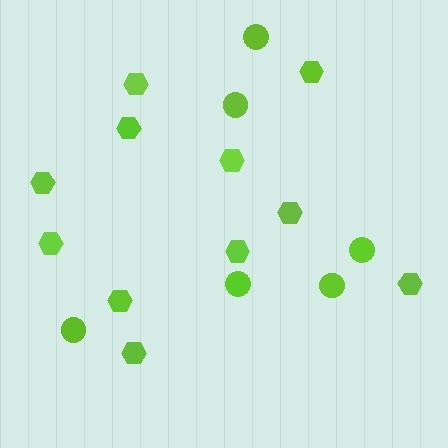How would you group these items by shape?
There are 2 groups: one group of circles (6) and one group of hexagons (11).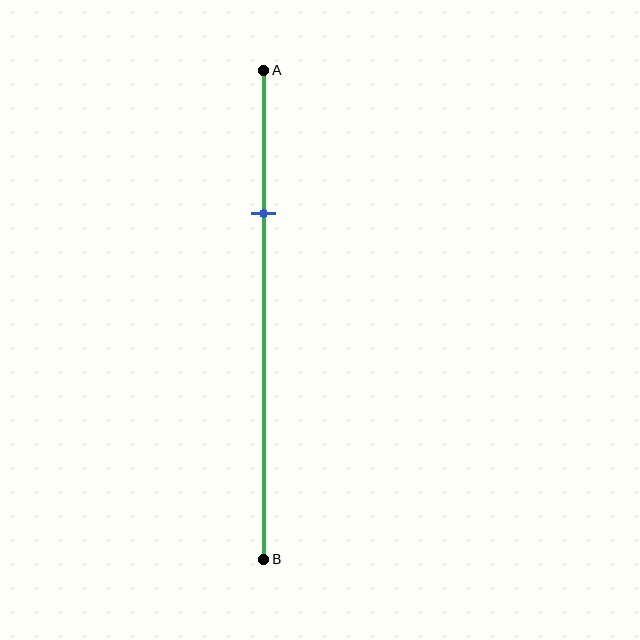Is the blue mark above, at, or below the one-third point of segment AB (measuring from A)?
The blue mark is above the one-third point of segment AB.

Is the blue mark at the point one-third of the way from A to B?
No, the mark is at about 30% from A, not at the 33% one-third point.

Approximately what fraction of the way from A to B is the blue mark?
The blue mark is approximately 30% of the way from A to B.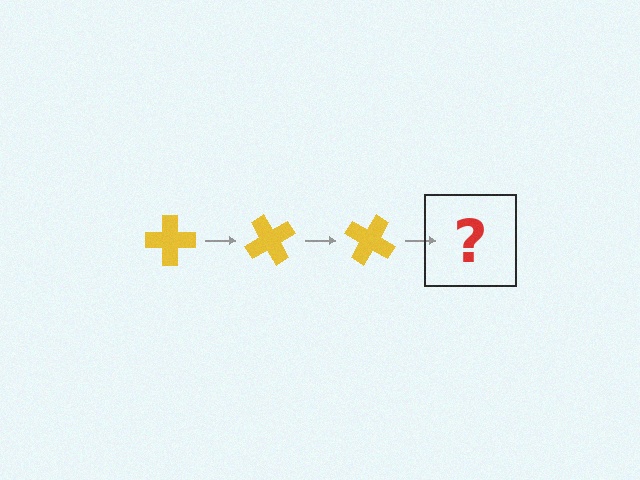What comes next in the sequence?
The next element should be a yellow cross rotated 180 degrees.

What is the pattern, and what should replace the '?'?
The pattern is that the cross rotates 60 degrees each step. The '?' should be a yellow cross rotated 180 degrees.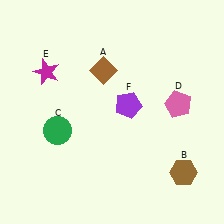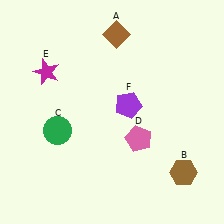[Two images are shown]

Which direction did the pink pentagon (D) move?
The pink pentagon (D) moved left.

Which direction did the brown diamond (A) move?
The brown diamond (A) moved up.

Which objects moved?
The objects that moved are: the brown diamond (A), the pink pentagon (D).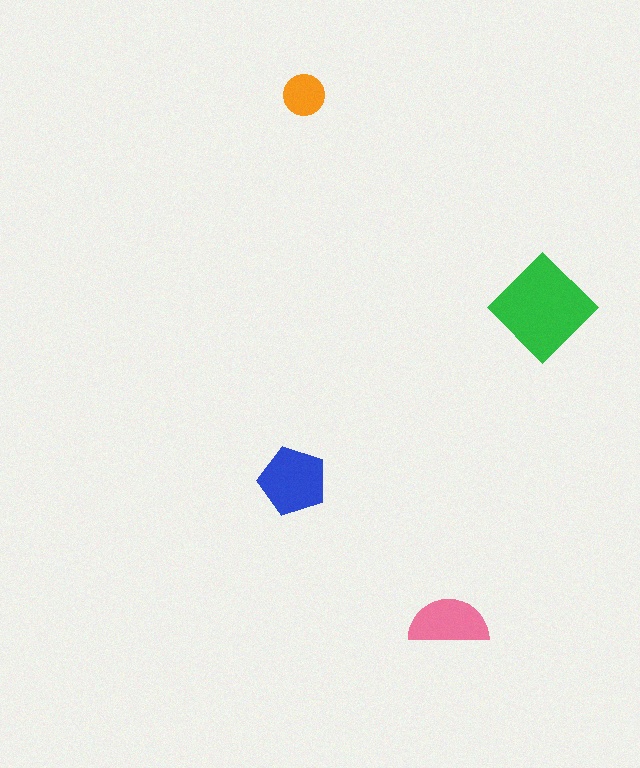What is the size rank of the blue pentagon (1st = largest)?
2nd.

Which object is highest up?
The orange circle is topmost.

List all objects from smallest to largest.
The orange circle, the pink semicircle, the blue pentagon, the green diamond.